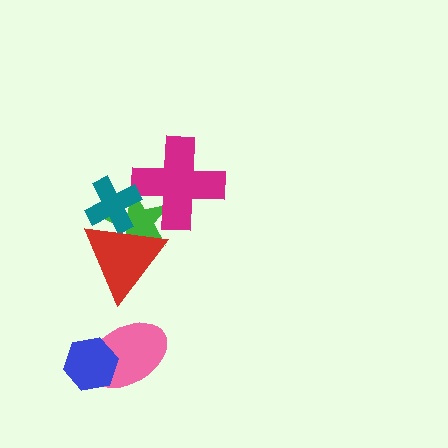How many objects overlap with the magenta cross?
1 object overlaps with the magenta cross.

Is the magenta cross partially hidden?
No, no other shape covers it.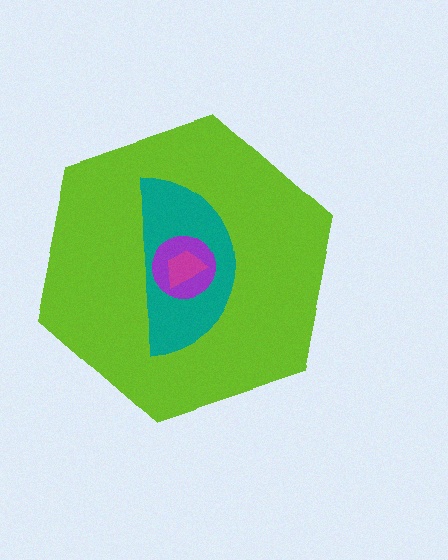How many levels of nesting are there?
4.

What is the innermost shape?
The magenta trapezoid.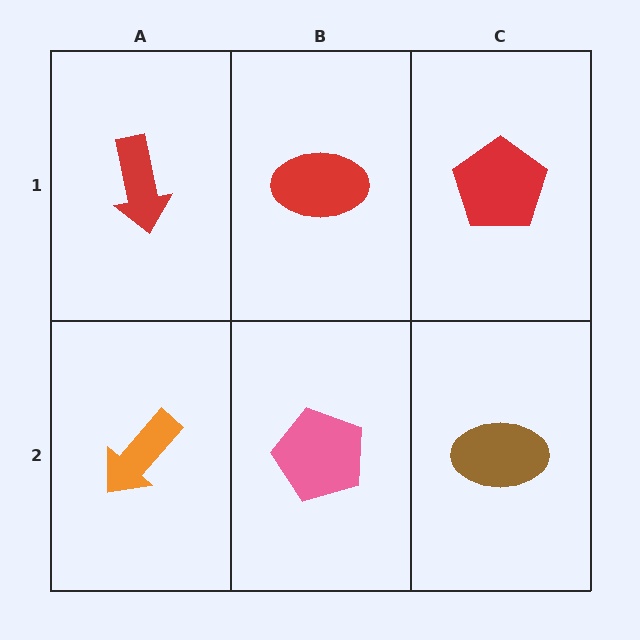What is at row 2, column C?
A brown ellipse.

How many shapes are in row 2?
3 shapes.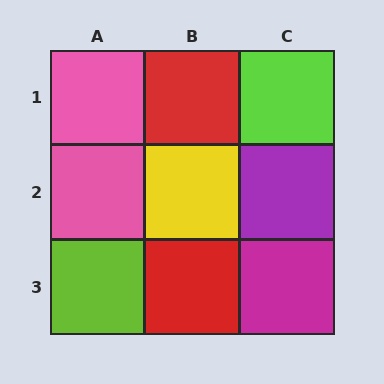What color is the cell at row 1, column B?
Red.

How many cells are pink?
2 cells are pink.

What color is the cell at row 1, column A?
Pink.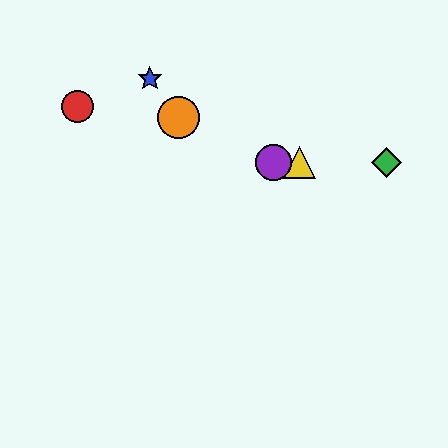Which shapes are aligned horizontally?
The green diamond, the yellow triangle, the purple circle are aligned horizontally.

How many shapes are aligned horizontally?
3 shapes (the green diamond, the yellow triangle, the purple circle) are aligned horizontally.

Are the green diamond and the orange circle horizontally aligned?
No, the green diamond is at y≈163 and the orange circle is at y≈118.